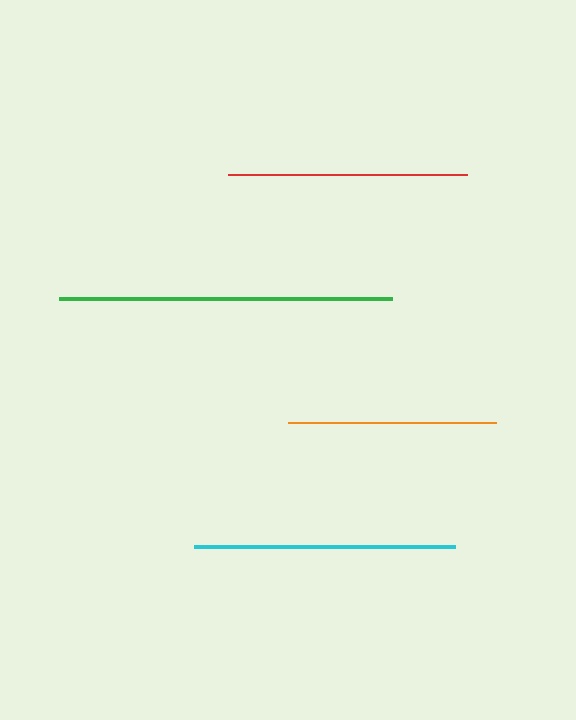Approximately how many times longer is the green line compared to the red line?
The green line is approximately 1.4 times the length of the red line.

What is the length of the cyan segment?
The cyan segment is approximately 261 pixels long.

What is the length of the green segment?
The green segment is approximately 332 pixels long.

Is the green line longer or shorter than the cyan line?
The green line is longer than the cyan line.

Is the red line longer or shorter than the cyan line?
The cyan line is longer than the red line.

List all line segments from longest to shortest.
From longest to shortest: green, cyan, red, orange.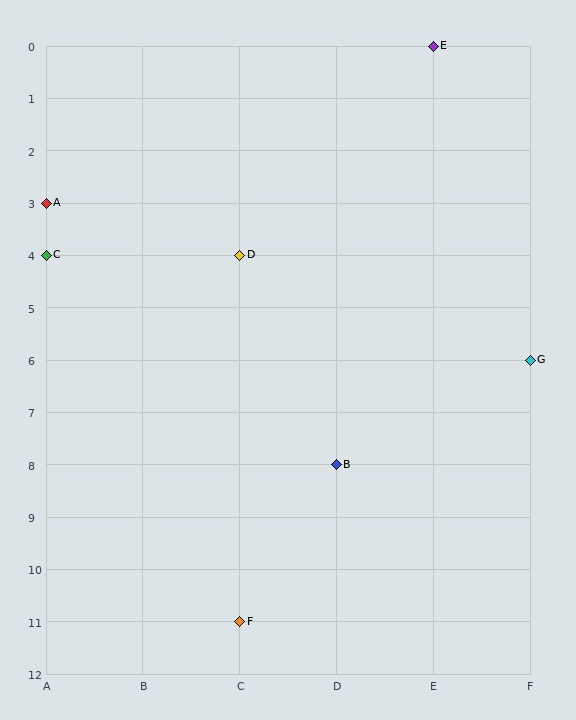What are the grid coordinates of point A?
Point A is at grid coordinates (A, 3).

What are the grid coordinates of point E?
Point E is at grid coordinates (E, 0).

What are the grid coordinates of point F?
Point F is at grid coordinates (C, 11).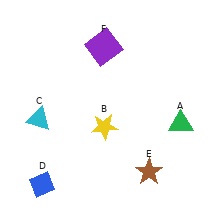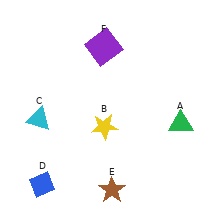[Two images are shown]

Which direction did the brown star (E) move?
The brown star (E) moved left.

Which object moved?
The brown star (E) moved left.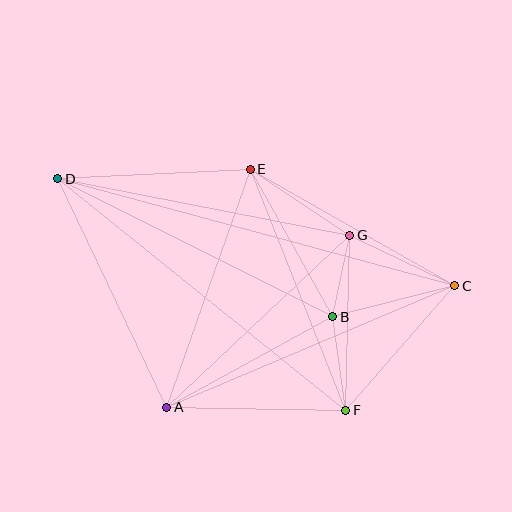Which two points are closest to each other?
Points B and G are closest to each other.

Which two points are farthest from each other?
Points C and D are farthest from each other.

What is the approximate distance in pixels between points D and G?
The distance between D and G is approximately 298 pixels.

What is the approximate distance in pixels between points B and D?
The distance between B and D is approximately 308 pixels.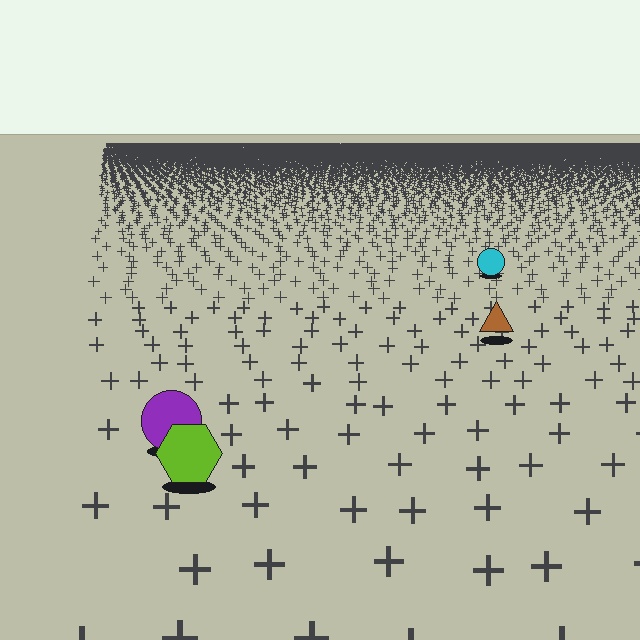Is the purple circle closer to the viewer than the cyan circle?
Yes. The purple circle is closer — you can tell from the texture gradient: the ground texture is coarser near it.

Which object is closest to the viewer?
The lime hexagon is closest. The texture marks near it are larger and more spread out.